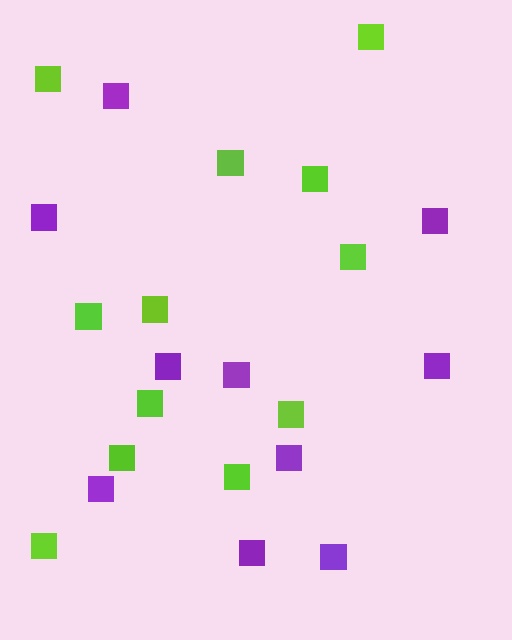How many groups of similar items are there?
There are 2 groups: one group of purple squares (10) and one group of lime squares (12).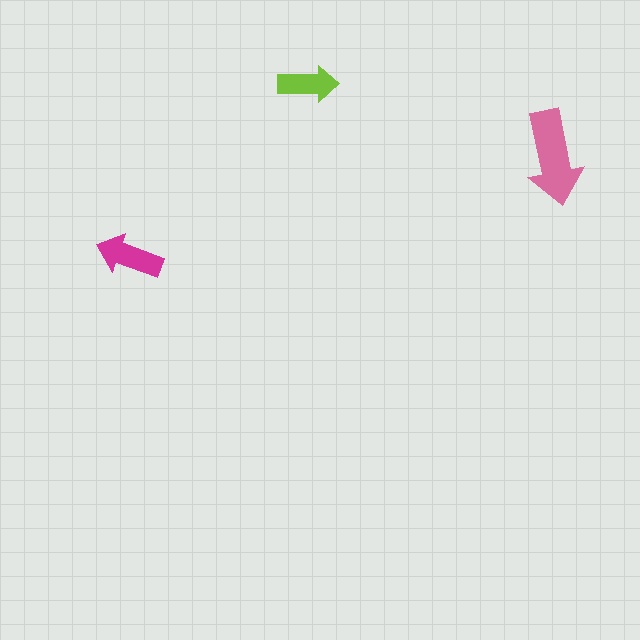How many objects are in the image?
There are 3 objects in the image.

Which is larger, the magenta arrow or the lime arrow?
The magenta one.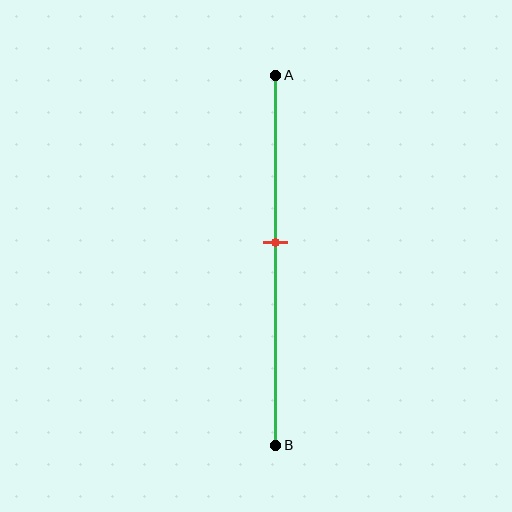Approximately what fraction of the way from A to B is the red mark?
The red mark is approximately 45% of the way from A to B.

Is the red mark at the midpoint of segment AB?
No, the mark is at about 45% from A, not at the 50% midpoint.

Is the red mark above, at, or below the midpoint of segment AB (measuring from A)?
The red mark is above the midpoint of segment AB.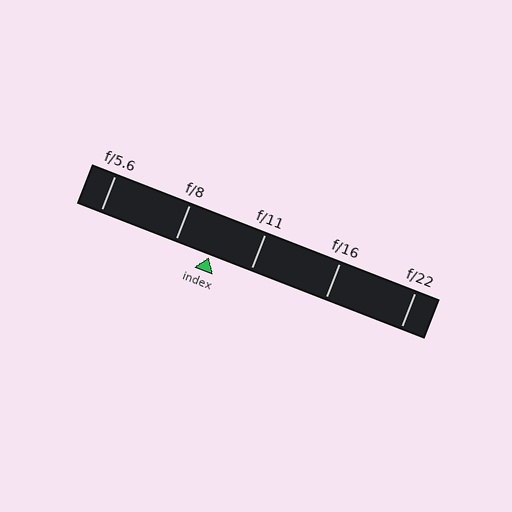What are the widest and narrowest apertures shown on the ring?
The widest aperture shown is f/5.6 and the narrowest is f/22.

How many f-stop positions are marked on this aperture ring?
There are 5 f-stop positions marked.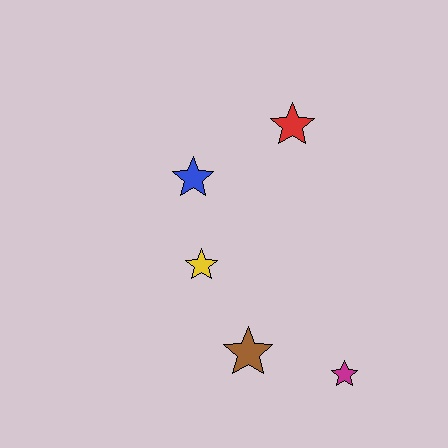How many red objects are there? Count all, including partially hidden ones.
There is 1 red object.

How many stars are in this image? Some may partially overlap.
There are 5 stars.